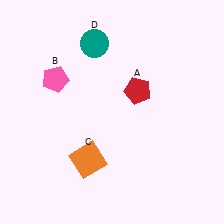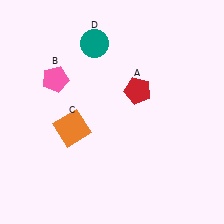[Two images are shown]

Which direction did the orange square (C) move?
The orange square (C) moved up.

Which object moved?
The orange square (C) moved up.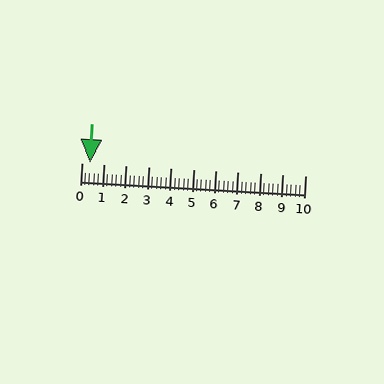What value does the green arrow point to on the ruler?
The green arrow points to approximately 0.4.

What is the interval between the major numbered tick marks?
The major tick marks are spaced 1 units apart.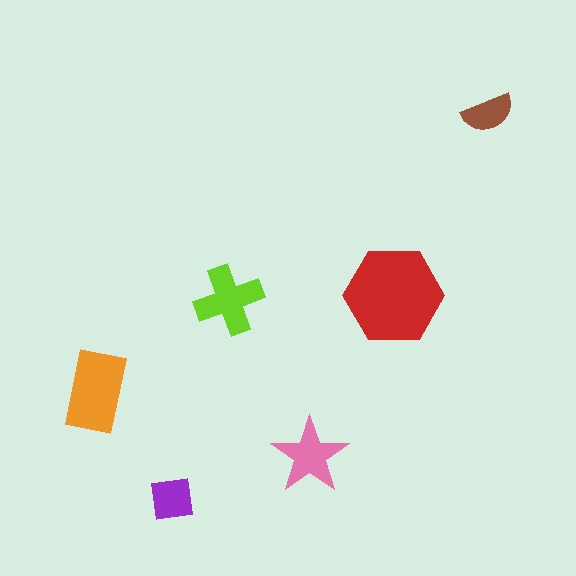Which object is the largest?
The red hexagon.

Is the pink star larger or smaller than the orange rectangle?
Smaller.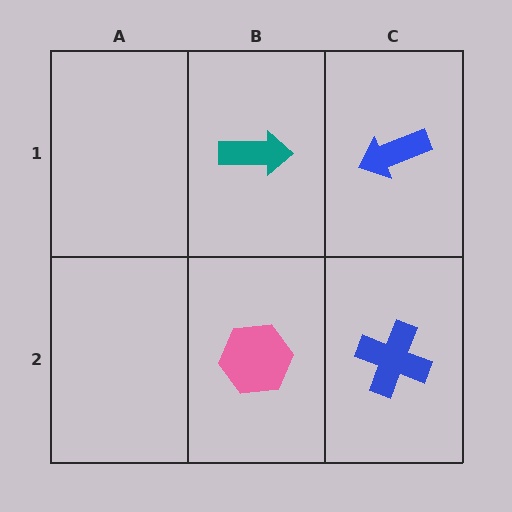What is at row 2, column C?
A blue cross.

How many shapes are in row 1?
2 shapes.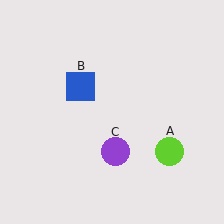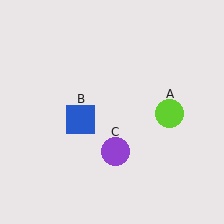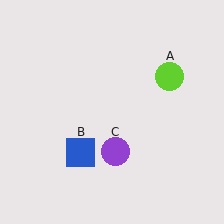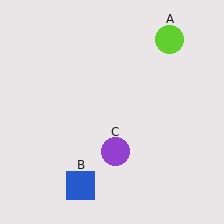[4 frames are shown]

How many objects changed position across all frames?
2 objects changed position: lime circle (object A), blue square (object B).